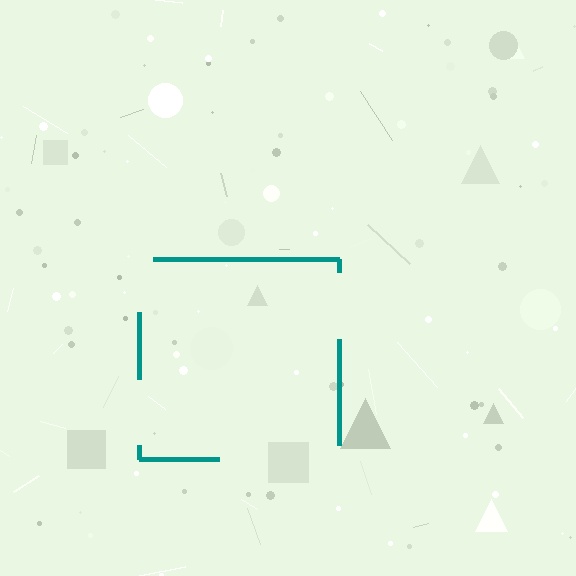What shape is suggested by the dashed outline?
The dashed outline suggests a square.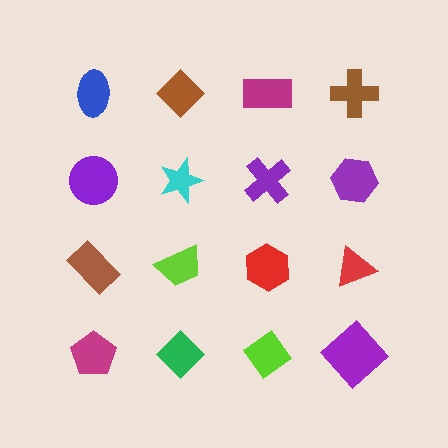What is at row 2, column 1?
A purple circle.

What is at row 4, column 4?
A purple diamond.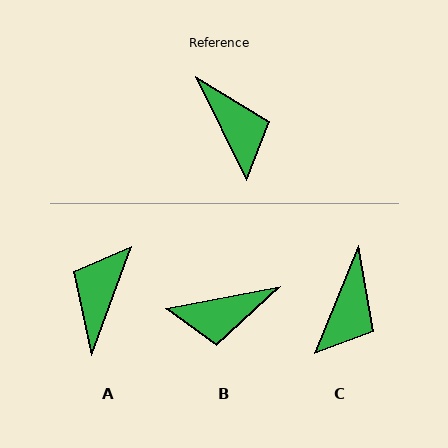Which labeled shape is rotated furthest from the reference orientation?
A, about 134 degrees away.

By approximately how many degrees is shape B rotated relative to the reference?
Approximately 106 degrees clockwise.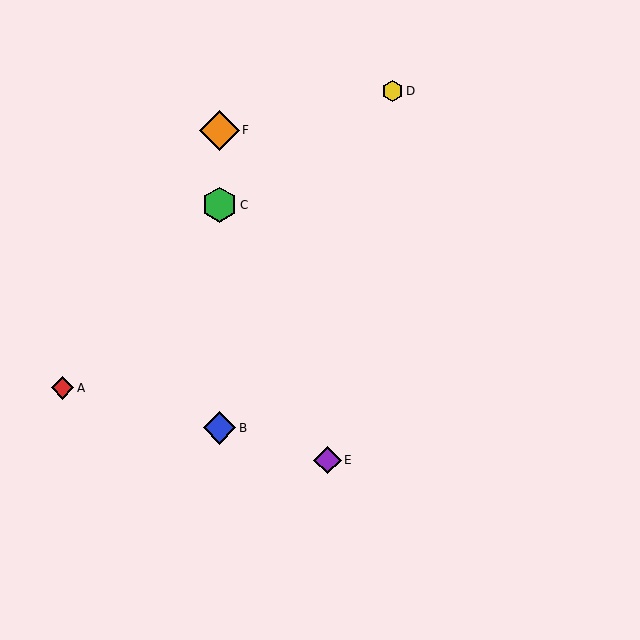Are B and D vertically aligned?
No, B is at x≈219 and D is at x≈393.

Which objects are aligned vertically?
Objects B, C, F are aligned vertically.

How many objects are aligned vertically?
3 objects (B, C, F) are aligned vertically.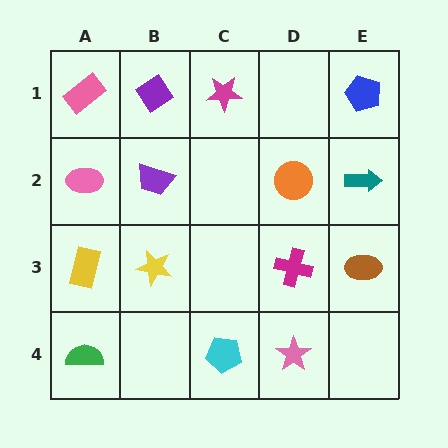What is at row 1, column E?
A blue pentagon.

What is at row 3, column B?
A yellow star.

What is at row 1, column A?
A pink rectangle.